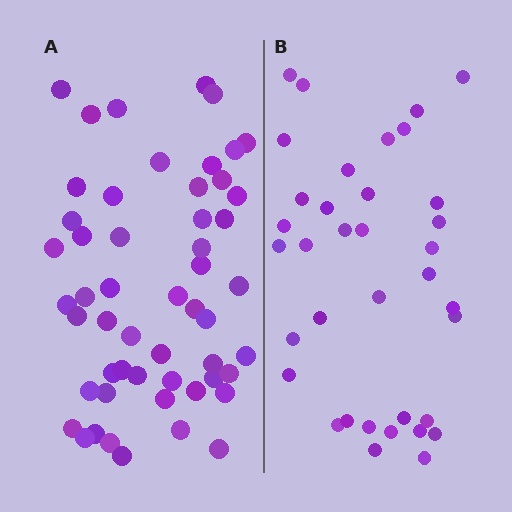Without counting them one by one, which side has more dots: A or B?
Region A (the left region) has more dots.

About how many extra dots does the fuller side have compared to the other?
Region A has approximately 15 more dots than region B.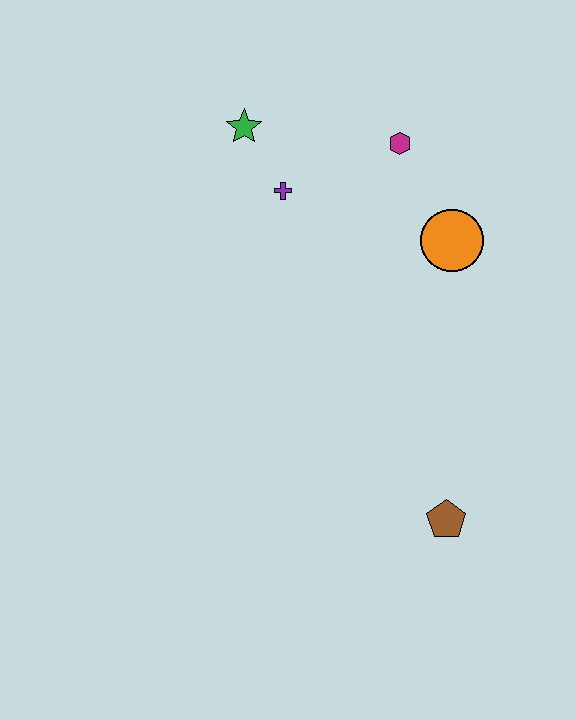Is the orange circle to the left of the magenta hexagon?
No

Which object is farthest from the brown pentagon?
The green star is farthest from the brown pentagon.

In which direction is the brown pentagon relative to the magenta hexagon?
The brown pentagon is below the magenta hexagon.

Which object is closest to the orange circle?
The magenta hexagon is closest to the orange circle.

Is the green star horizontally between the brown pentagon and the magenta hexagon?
No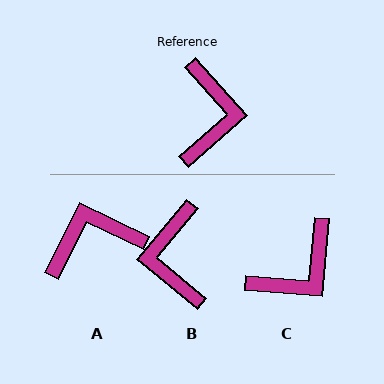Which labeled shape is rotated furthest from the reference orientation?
B, about 171 degrees away.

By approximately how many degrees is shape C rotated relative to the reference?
Approximately 47 degrees clockwise.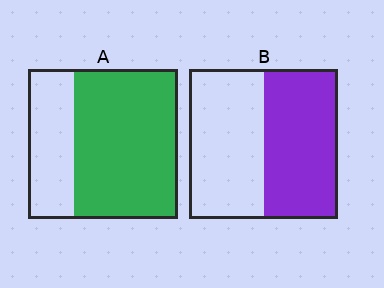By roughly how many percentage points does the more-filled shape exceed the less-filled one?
By roughly 20 percentage points (A over B).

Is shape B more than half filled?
Roughly half.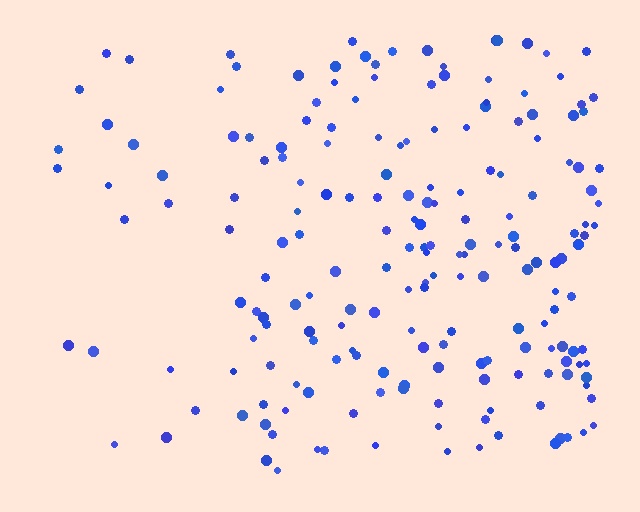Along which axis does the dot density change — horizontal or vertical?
Horizontal.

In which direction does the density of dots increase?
From left to right, with the right side densest.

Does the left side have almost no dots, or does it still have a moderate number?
Still a moderate number, just noticeably fewer than the right.